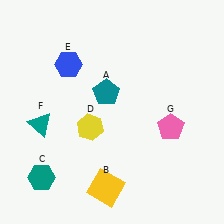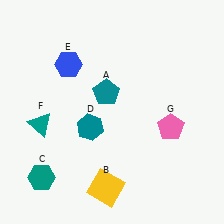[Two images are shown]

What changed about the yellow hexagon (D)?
In Image 1, D is yellow. In Image 2, it changed to teal.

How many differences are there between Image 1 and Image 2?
There is 1 difference between the two images.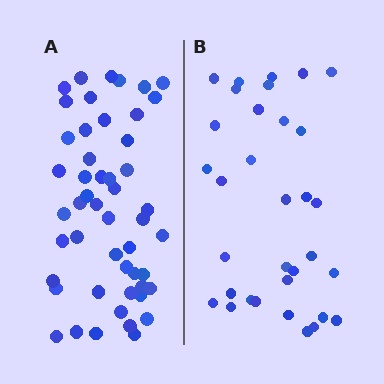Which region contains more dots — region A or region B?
Region A (the left region) has more dots.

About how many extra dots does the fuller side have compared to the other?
Region A has approximately 15 more dots than region B.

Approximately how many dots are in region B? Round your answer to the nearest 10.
About 30 dots. (The exact count is 33, which rounds to 30.)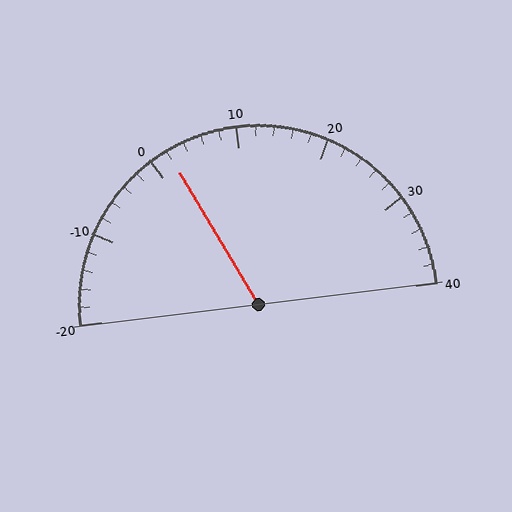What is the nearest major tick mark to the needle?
The nearest major tick mark is 0.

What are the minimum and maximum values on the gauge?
The gauge ranges from -20 to 40.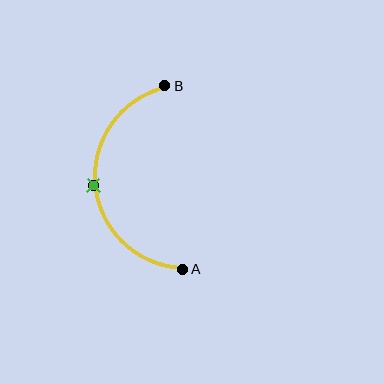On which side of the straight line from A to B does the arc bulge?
The arc bulges to the left of the straight line connecting A and B.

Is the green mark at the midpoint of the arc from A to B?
Yes. The green mark lies on the arc at equal arc-length from both A and B — it is the arc midpoint.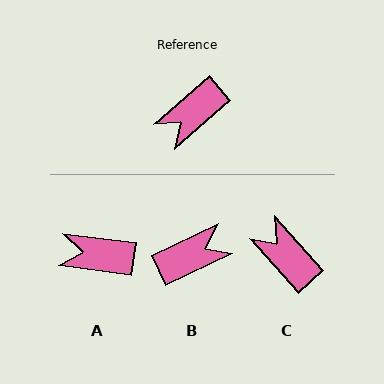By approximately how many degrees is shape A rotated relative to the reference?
Approximately 49 degrees clockwise.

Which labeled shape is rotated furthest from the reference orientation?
B, about 164 degrees away.